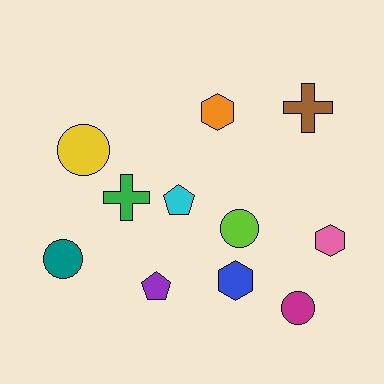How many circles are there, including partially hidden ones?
There are 4 circles.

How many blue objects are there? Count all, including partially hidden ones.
There is 1 blue object.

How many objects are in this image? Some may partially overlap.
There are 11 objects.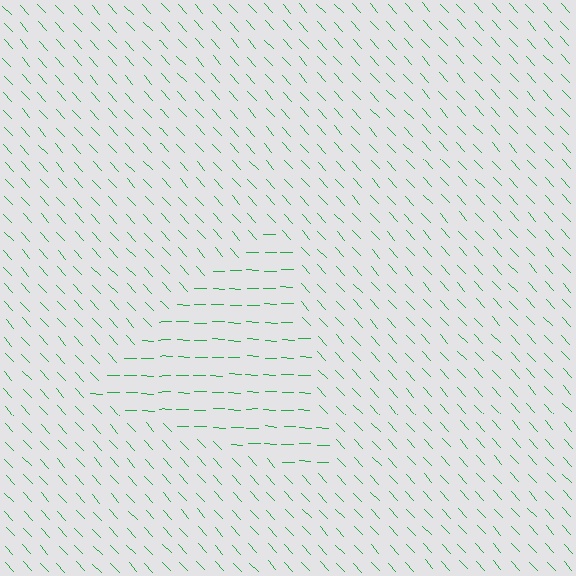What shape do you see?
I see a triangle.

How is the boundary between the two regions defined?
The boundary is defined purely by a change in line orientation (approximately 45 degrees difference). All lines are the same color and thickness.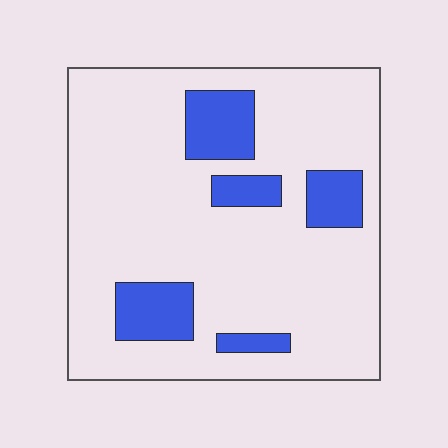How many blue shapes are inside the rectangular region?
5.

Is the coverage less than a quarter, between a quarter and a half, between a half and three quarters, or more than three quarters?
Less than a quarter.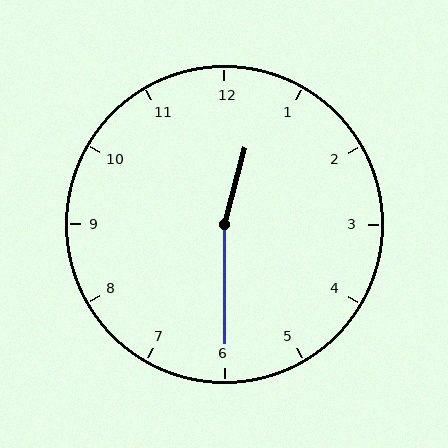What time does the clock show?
12:30.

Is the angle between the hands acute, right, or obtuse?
It is obtuse.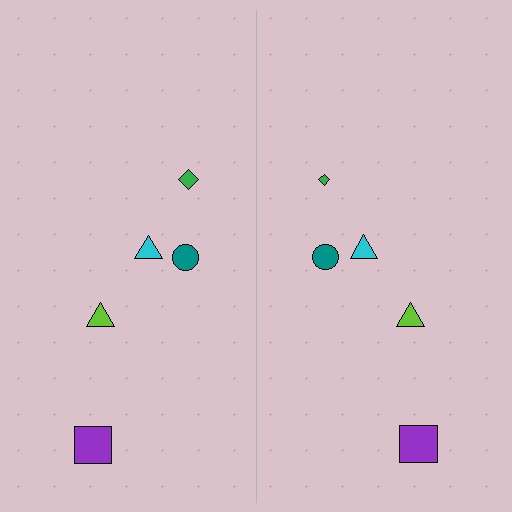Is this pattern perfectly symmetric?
No, the pattern is not perfectly symmetric. The green diamond on the right side has a different size than its mirror counterpart.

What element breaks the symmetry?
The green diamond on the right side has a different size than its mirror counterpart.